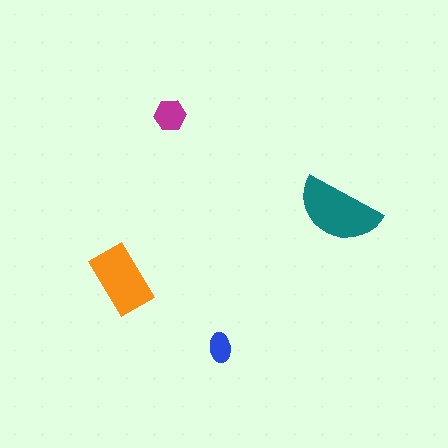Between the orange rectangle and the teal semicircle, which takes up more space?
The teal semicircle.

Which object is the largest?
The teal semicircle.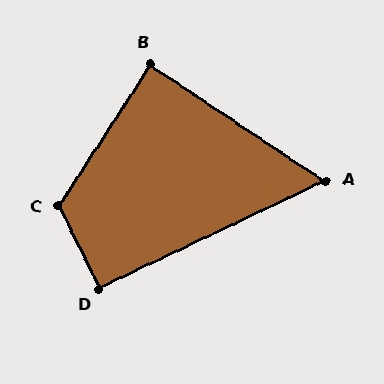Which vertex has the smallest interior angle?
A, at approximately 59 degrees.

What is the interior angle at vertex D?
Approximately 91 degrees (approximately right).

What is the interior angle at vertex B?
Approximately 89 degrees (approximately right).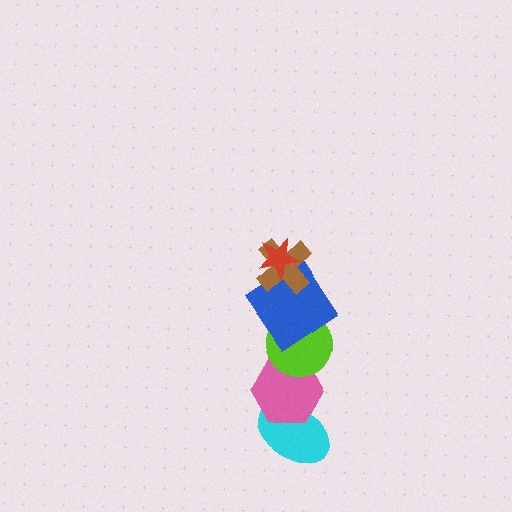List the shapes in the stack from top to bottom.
From top to bottom: the red star, the brown cross, the blue diamond, the lime circle, the pink hexagon, the cyan ellipse.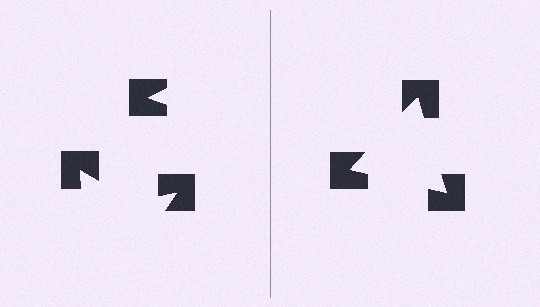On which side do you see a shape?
An illusory triangle appears on the right side. On the left side the wedge cuts are rotated, so no coherent shape forms.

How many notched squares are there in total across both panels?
6 — 3 on each side.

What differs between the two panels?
The notched squares are positioned identically on both sides; only the wedge orientations differ. On the right they align to a triangle; on the left they are misaligned.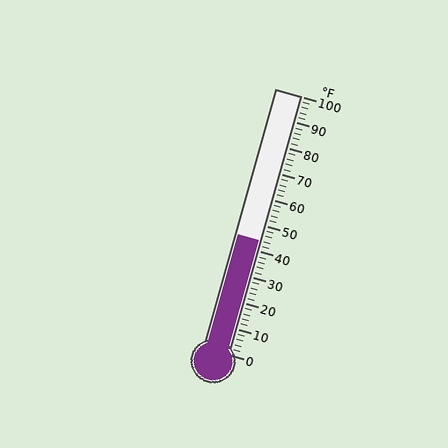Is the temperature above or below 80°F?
The temperature is below 80°F.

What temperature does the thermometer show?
The thermometer shows approximately 44°F.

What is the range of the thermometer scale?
The thermometer scale ranges from 0°F to 100°F.